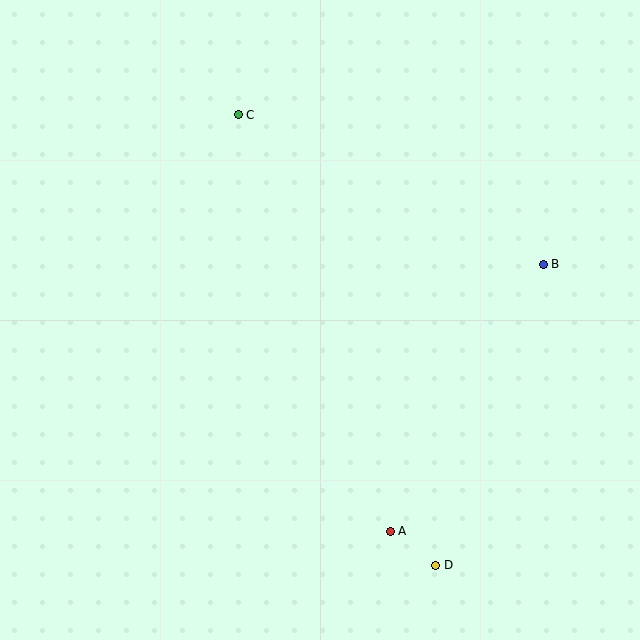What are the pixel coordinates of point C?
Point C is at (238, 115).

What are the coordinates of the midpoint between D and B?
The midpoint between D and B is at (489, 415).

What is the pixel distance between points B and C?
The distance between B and C is 339 pixels.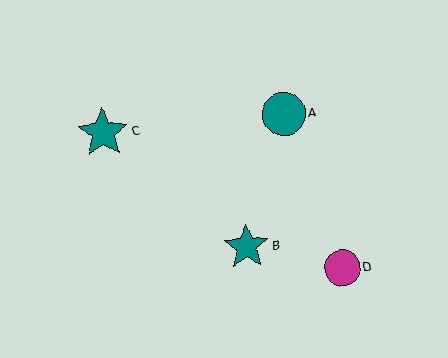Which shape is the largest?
The teal star (labeled C) is the largest.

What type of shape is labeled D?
Shape D is a magenta circle.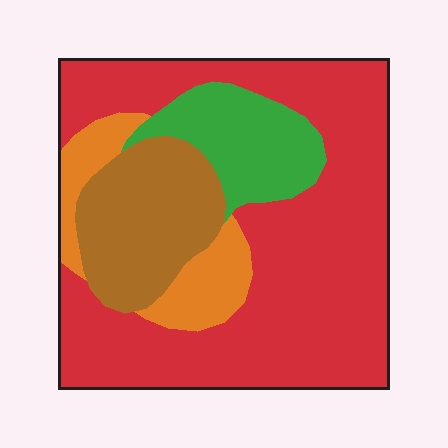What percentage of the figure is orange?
Orange covers around 10% of the figure.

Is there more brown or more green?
Brown.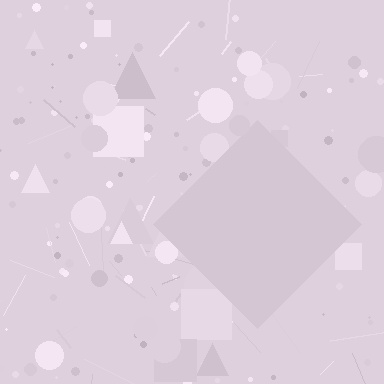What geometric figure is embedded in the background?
A diamond is embedded in the background.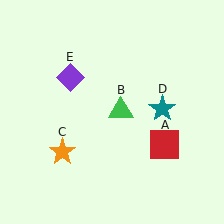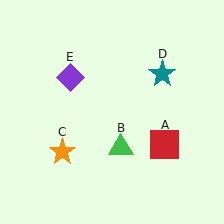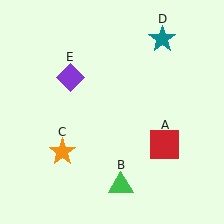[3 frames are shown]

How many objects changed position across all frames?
2 objects changed position: green triangle (object B), teal star (object D).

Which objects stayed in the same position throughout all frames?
Red square (object A) and orange star (object C) and purple diamond (object E) remained stationary.